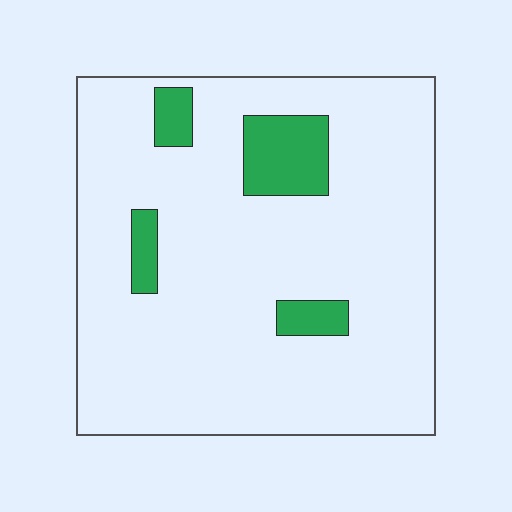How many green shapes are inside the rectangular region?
4.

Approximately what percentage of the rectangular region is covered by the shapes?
Approximately 10%.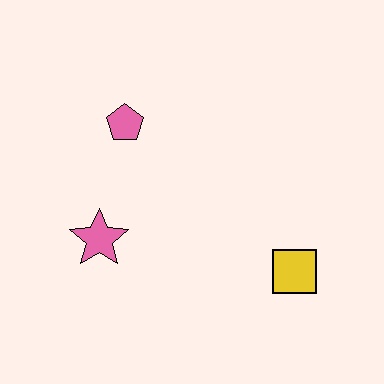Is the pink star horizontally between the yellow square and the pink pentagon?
No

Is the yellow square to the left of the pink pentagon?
No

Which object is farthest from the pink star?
The yellow square is farthest from the pink star.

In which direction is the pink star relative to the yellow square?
The pink star is to the left of the yellow square.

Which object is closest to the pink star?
The pink pentagon is closest to the pink star.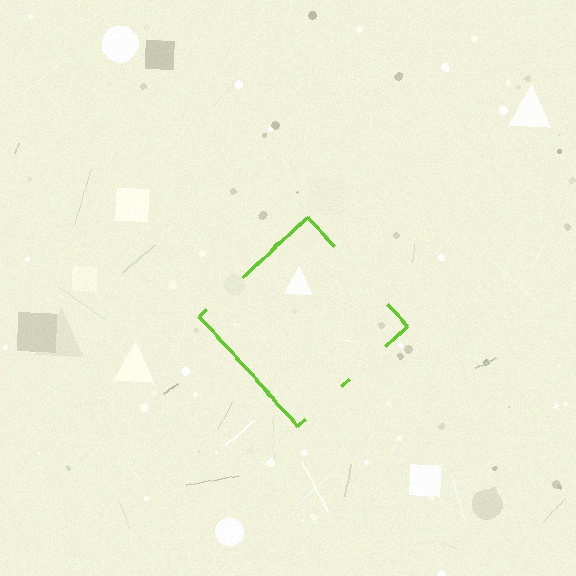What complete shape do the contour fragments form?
The contour fragments form a diamond.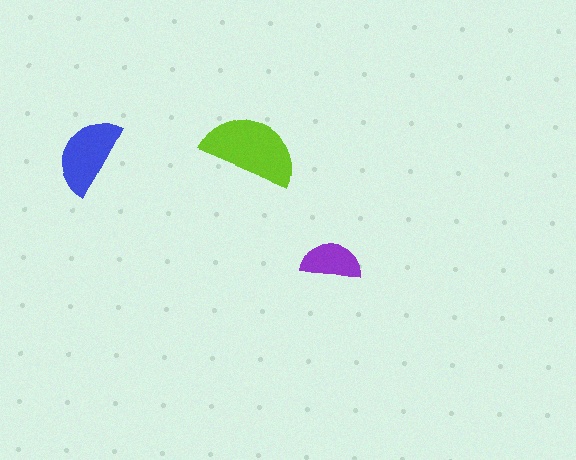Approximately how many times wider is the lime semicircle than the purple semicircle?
About 1.5 times wider.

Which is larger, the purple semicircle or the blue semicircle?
The blue one.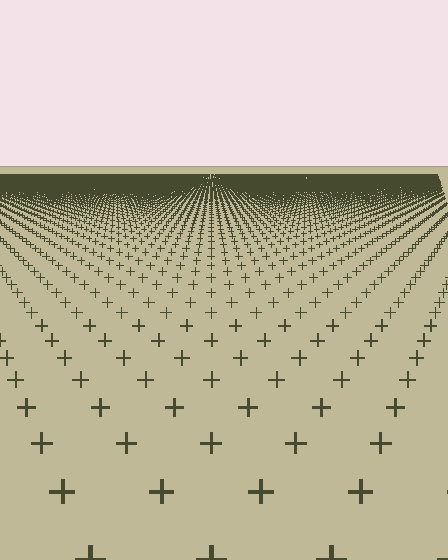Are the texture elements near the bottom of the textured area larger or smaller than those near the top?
Larger. Near the bottom, elements are closer to the viewer and appear at a bigger on-screen size.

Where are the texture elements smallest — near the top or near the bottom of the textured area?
Near the top.